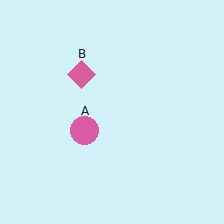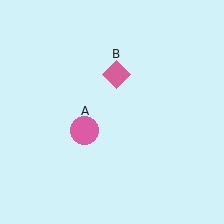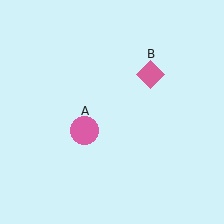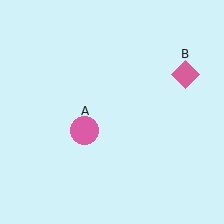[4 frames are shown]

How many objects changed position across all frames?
1 object changed position: pink diamond (object B).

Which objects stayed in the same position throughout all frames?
Pink circle (object A) remained stationary.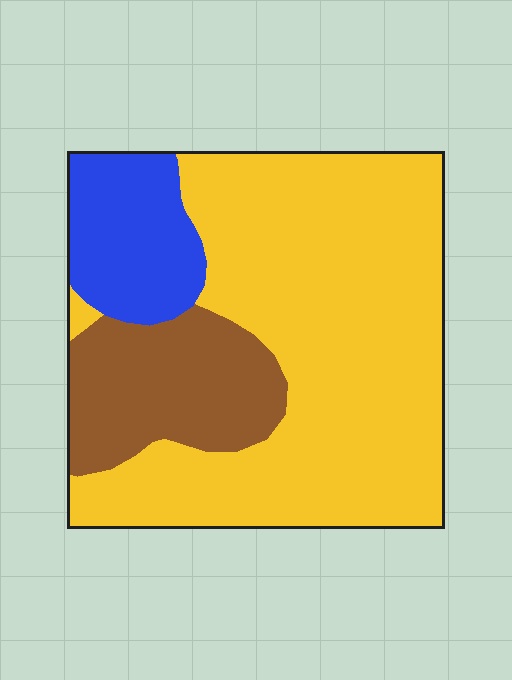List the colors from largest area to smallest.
From largest to smallest: yellow, brown, blue.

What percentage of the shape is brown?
Brown takes up about one fifth (1/5) of the shape.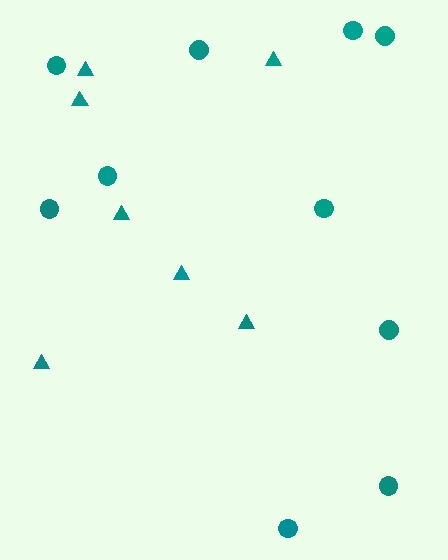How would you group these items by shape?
There are 2 groups: one group of circles (10) and one group of triangles (7).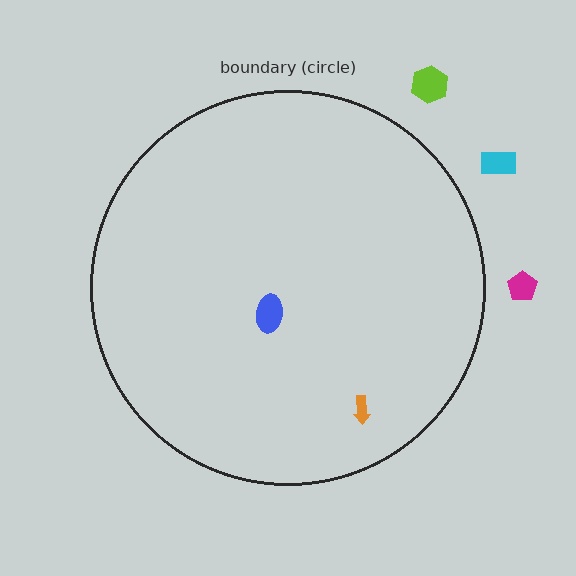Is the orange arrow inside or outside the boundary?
Inside.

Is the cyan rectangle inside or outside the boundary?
Outside.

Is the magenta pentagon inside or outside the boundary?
Outside.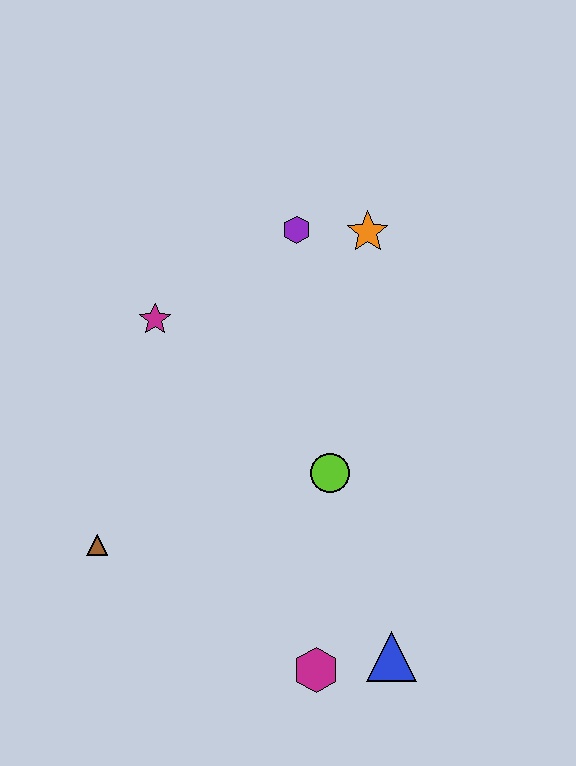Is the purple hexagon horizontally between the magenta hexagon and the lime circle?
No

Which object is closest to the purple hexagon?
The orange star is closest to the purple hexagon.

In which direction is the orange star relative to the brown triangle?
The orange star is above the brown triangle.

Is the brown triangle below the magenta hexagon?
No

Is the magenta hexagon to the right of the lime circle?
No